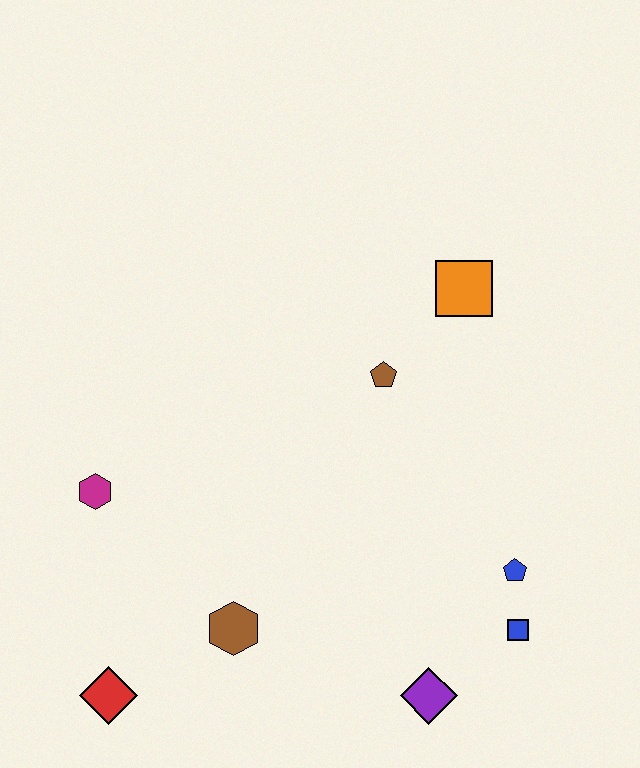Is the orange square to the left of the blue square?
Yes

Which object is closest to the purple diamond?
The blue square is closest to the purple diamond.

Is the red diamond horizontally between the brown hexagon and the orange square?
No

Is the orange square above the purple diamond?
Yes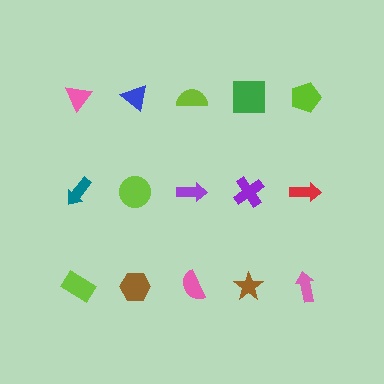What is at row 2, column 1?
A teal arrow.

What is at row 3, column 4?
A brown star.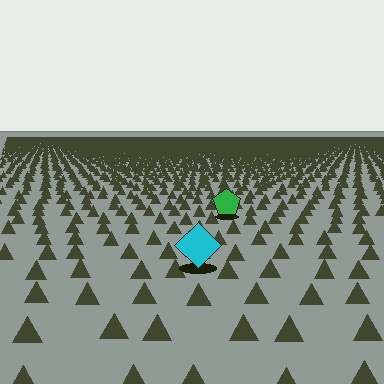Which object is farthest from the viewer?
The green pentagon is farthest from the viewer. It appears smaller and the ground texture around it is denser.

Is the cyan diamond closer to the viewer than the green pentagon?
Yes. The cyan diamond is closer — you can tell from the texture gradient: the ground texture is coarser near it.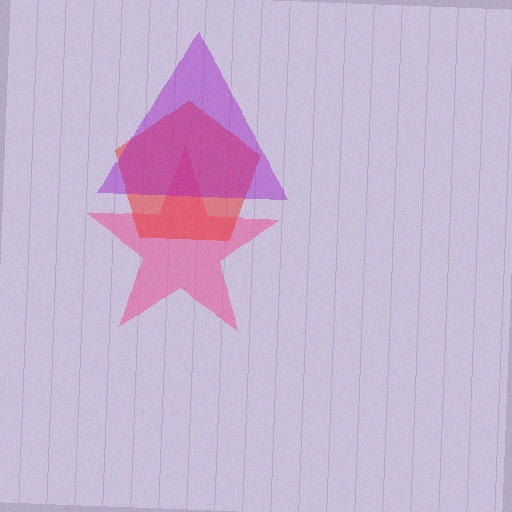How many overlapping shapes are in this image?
There are 3 overlapping shapes in the image.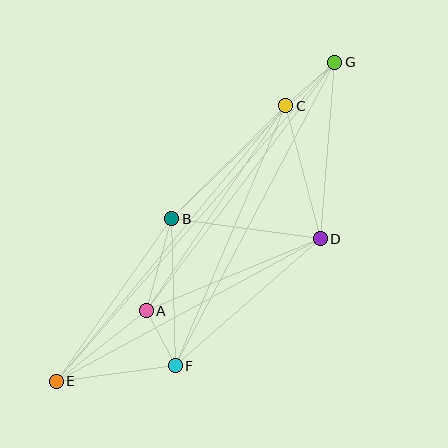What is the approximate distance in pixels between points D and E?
The distance between D and E is approximately 300 pixels.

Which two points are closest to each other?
Points A and F are closest to each other.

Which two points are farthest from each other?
Points E and G are farthest from each other.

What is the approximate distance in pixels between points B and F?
The distance between B and F is approximately 147 pixels.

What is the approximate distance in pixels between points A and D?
The distance between A and D is approximately 188 pixels.